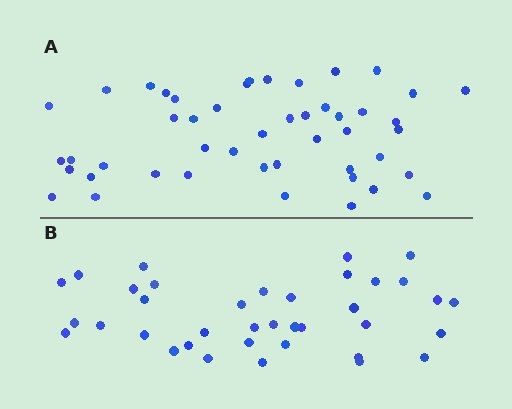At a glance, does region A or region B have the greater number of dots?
Region A (the top region) has more dots.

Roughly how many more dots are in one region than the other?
Region A has roughly 10 or so more dots than region B.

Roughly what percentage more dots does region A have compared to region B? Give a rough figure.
About 25% more.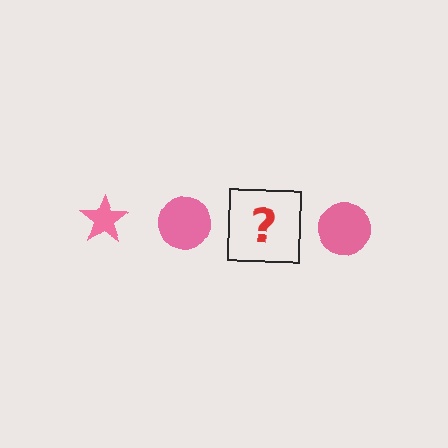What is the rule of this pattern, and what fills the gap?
The rule is that the pattern cycles through star, circle shapes in pink. The gap should be filled with a pink star.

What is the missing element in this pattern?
The missing element is a pink star.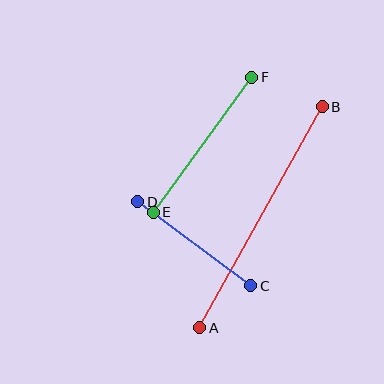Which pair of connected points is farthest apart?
Points A and B are farthest apart.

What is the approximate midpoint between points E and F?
The midpoint is at approximately (202, 145) pixels.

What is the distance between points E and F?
The distance is approximately 167 pixels.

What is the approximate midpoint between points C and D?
The midpoint is at approximately (194, 244) pixels.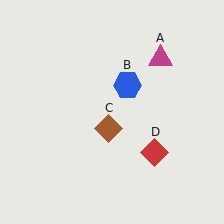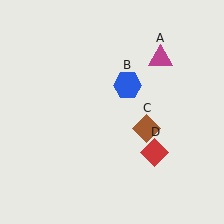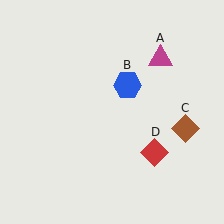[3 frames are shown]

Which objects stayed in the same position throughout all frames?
Magenta triangle (object A) and blue hexagon (object B) and red diamond (object D) remained stationary.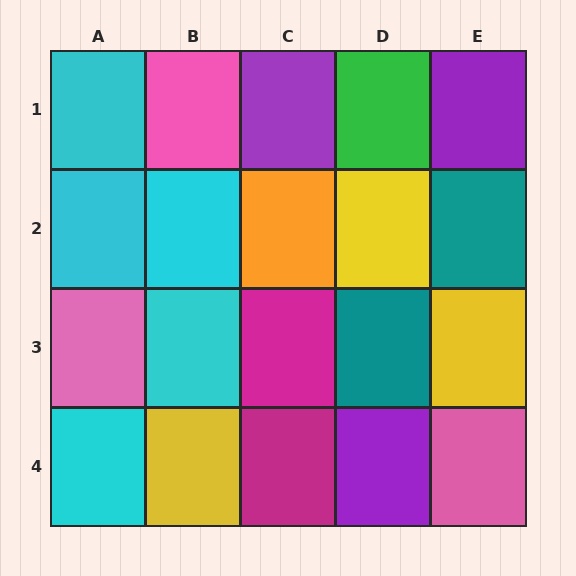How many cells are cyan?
5 cells are cyan.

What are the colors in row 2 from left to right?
Cyan, cyan, orange, yellow, teal.